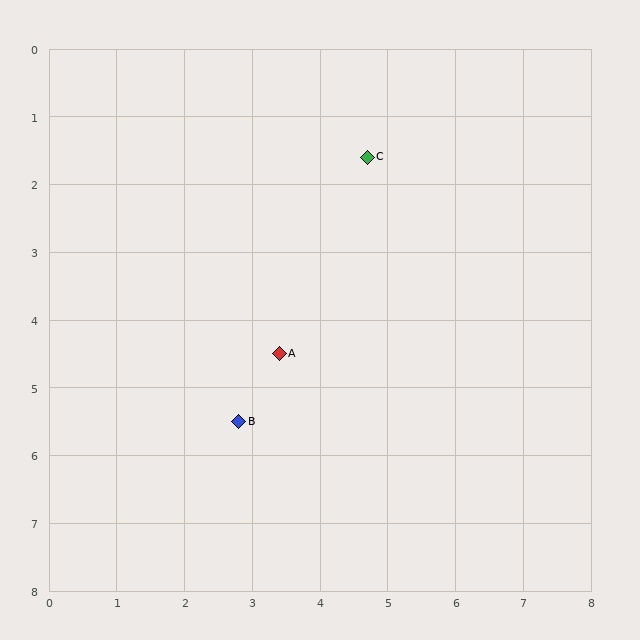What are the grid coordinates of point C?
Point C is at approximately (4.7, 1.6).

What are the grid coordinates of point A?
Point A is at approximately (3.4, 4.5).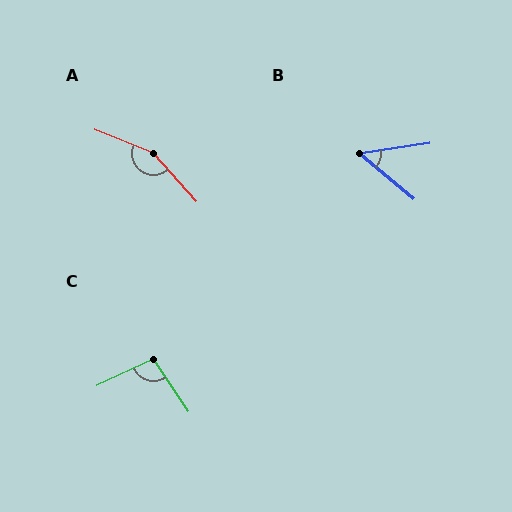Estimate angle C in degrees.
Approximately 99 degrees.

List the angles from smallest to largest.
B (48°), C (99°), A (154°).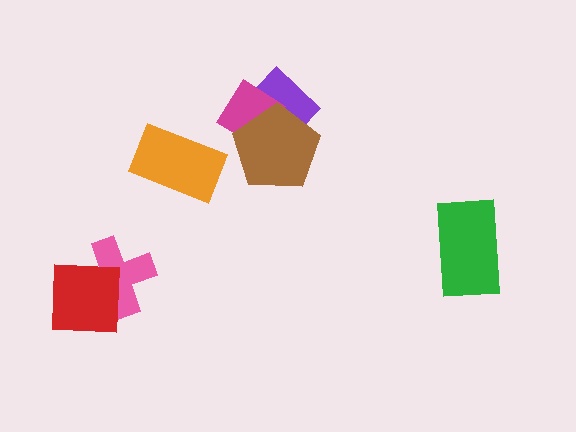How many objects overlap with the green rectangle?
0 objects overlap with the green rectangle.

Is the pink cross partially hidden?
Yes, it is partially covered by another shape.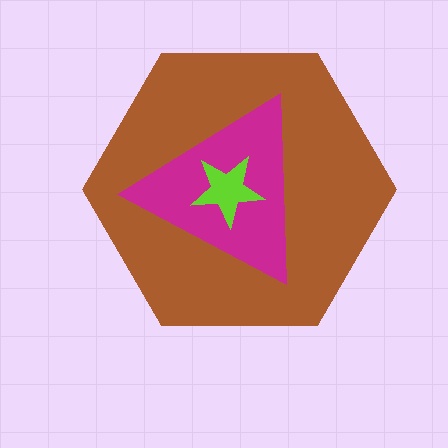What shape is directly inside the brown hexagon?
The magenta triangle.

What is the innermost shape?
The lime star.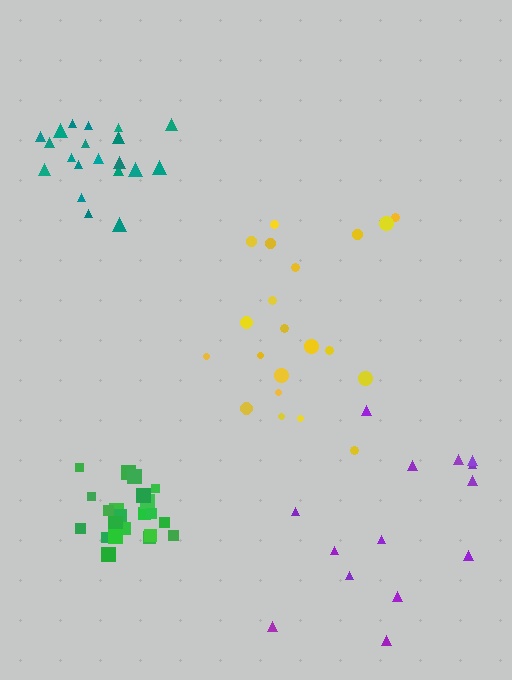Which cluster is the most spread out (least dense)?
Purple.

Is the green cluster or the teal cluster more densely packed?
Green.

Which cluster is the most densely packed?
Green.